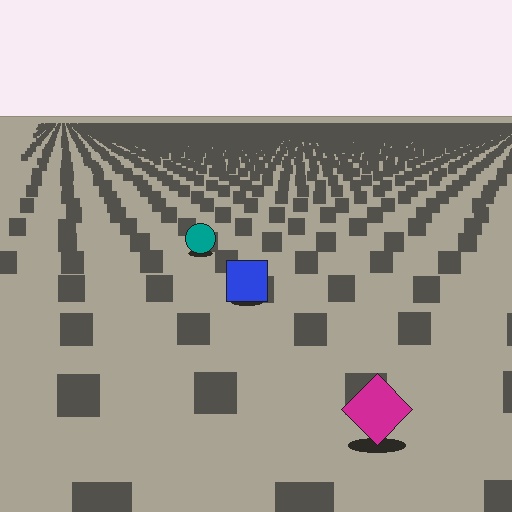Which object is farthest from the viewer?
The teal circle is farthest from the viewer. It appears smaller and the ground texture around it is denser.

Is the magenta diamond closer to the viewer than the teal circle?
Yes. The magenta diamond is closer — you can tell from the texture gradient: the ground texture is coarser near it.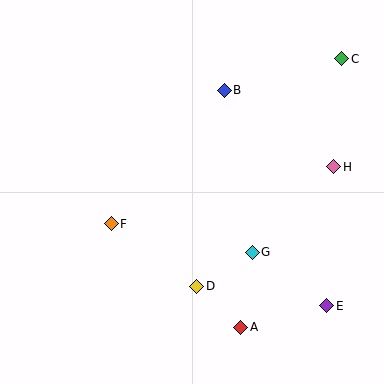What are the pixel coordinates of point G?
Point G is at (252, 252).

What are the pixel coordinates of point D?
Point D is at (197, 286).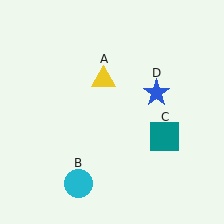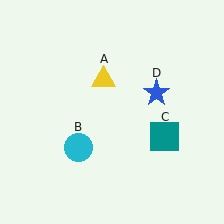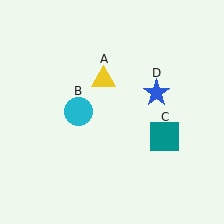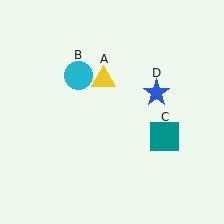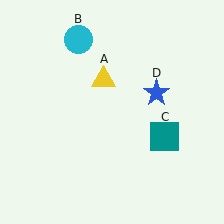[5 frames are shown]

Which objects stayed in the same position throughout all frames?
Yellow triangle (object A) and teal square (object C) and blue star (object D) remained stationary.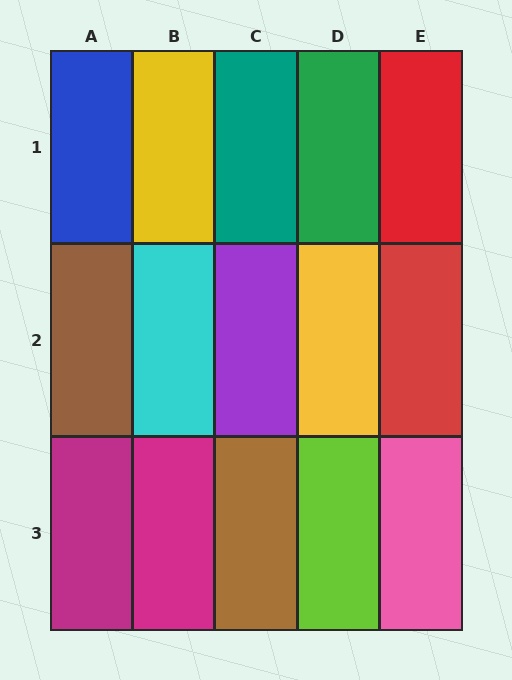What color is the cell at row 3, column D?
Lime.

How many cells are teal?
1 cell is teal.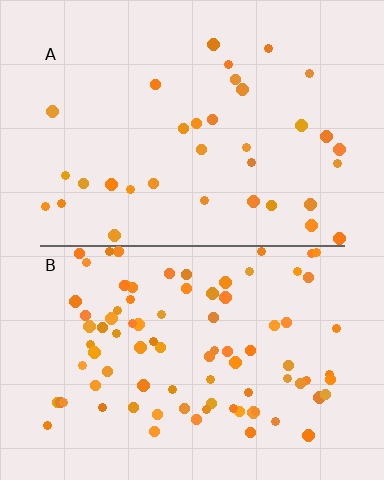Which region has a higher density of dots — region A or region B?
B (the bottom).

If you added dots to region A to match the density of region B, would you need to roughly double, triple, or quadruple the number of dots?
Approximately triple.